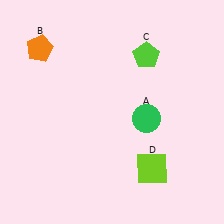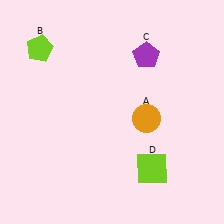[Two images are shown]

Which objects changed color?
A changed from green to orange. B changed from orange to lime. C changed from lime to purple.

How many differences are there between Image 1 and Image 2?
There are 3 differences between the two images.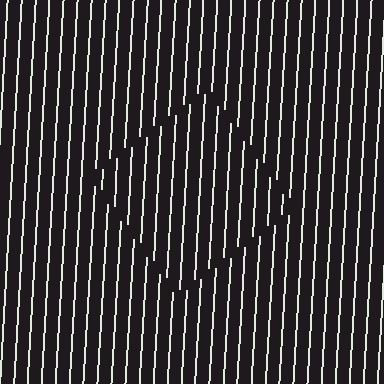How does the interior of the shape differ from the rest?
The interior of the shape contains the same grating, shifted by half a period — the contour is defined by the phase discontinuity where line-ends from the inner and outer gratings abut.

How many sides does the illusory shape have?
4 sides — the line-ends trace a square.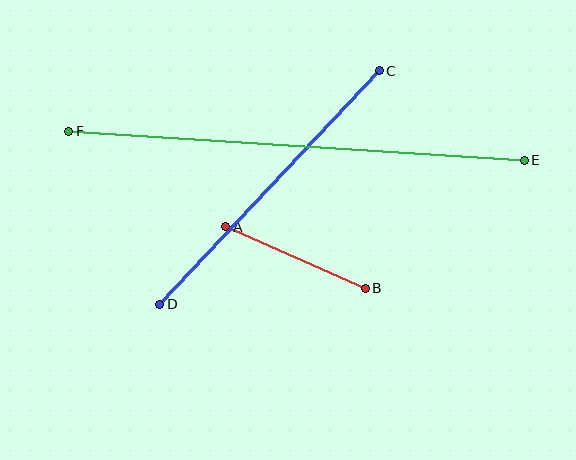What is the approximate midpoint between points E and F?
The midpoint is at approximately (297, 146) pixels.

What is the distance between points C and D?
The distance is approximately 320 pixels.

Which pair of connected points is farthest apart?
Points E and F are farthest apart.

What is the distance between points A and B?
The distance is approximately 153 pixels.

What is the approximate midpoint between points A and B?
The midpoint is at approximately (296, 258) pixels.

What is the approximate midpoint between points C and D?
The midpoint is at approximately (270, 188) pixels.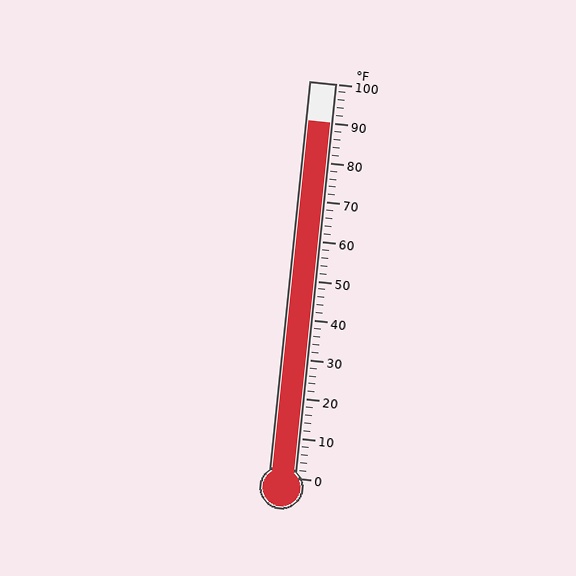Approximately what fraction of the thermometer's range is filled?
The thermometer is filled to approximately 90% of its range.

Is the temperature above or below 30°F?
The temperature is above 30°F.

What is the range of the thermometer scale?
The thermometer scale ranges from 0°F to 100°F.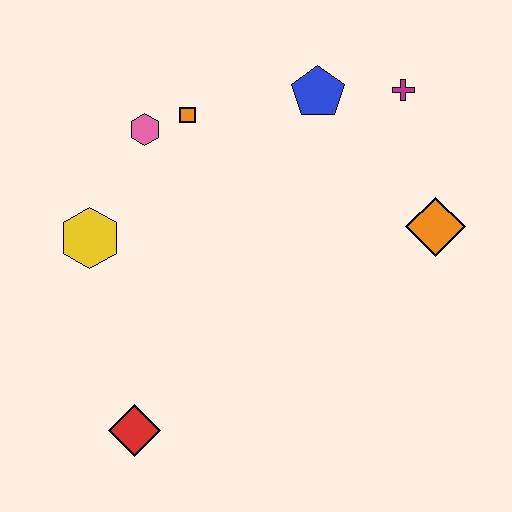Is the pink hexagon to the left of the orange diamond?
Yes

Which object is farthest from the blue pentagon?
The red diamond is farthest from the blue pentagon.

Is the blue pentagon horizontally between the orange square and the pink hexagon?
No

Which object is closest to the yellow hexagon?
The pink hexagon is closest to the yellow hexagon.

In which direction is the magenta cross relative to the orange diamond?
The magenta cross is above the orange diamond.